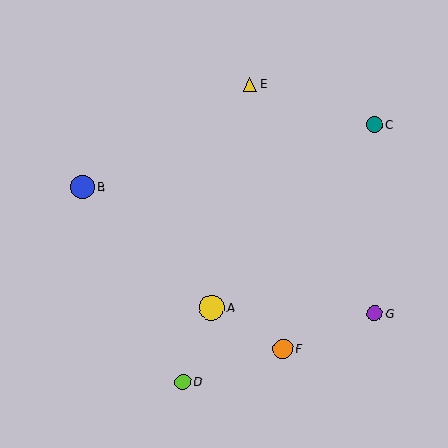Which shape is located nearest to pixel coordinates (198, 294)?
The yellow circle (labeled A) at (212, 307) is nearest to that location.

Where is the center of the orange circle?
The center of the orange circle is at (283, 349).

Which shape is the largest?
The yellow circle (labeled A) is the largest.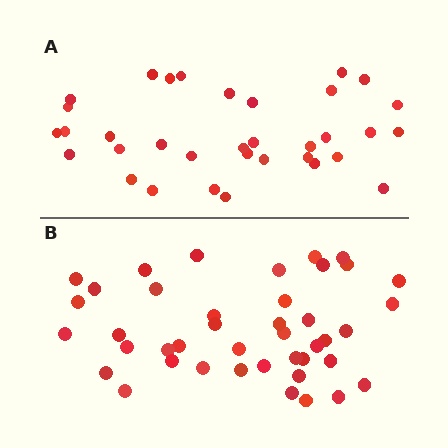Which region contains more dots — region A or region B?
Region B (the bottom region) has more dots.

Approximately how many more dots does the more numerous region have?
Region B has roughly 8 or so more dots than region A.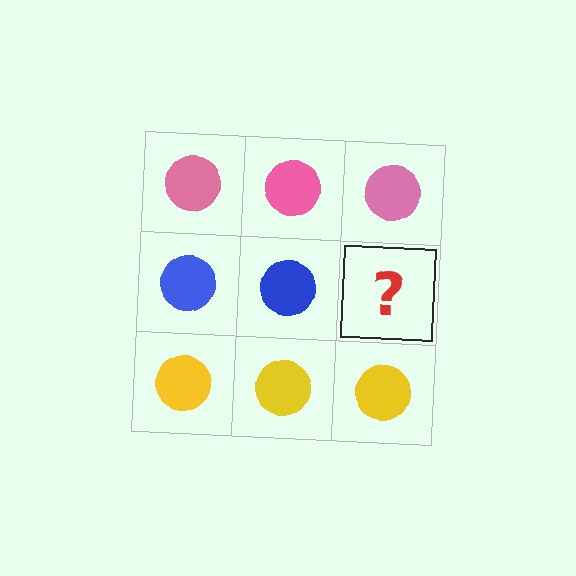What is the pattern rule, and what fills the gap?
The rule is that each row has a consistent color. The gap should be filled with a blue circle.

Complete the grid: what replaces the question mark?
The question mark should be replaced with a blue circle.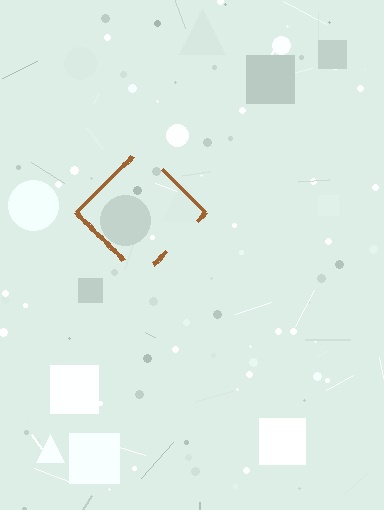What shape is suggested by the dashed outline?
The dashed outline suggests a diamond.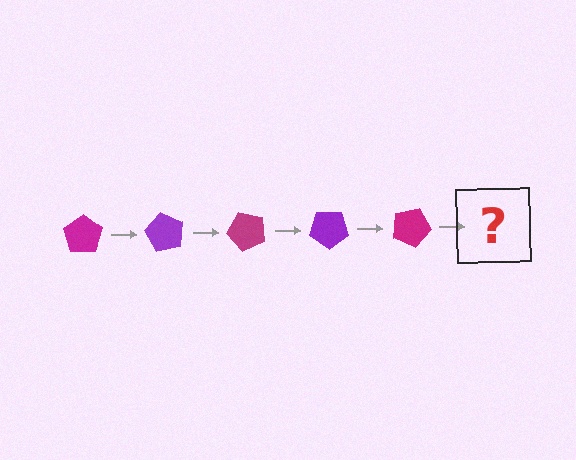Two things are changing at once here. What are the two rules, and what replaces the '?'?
The two rules are that it rotates 60 degrees each step and the color cycles through magenta and purple. The '?' should be a purple pentagon, rotated 300 degrees from the start.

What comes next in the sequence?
The next element should be a purple pentagon, rotated 300 degrees from the start.